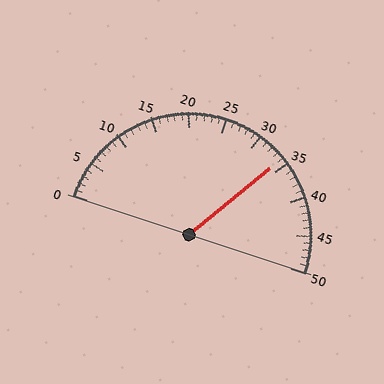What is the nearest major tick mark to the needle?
The nearest major tick mark is 35.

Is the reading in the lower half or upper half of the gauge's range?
The reading is in the upper half of the range (0 to 50).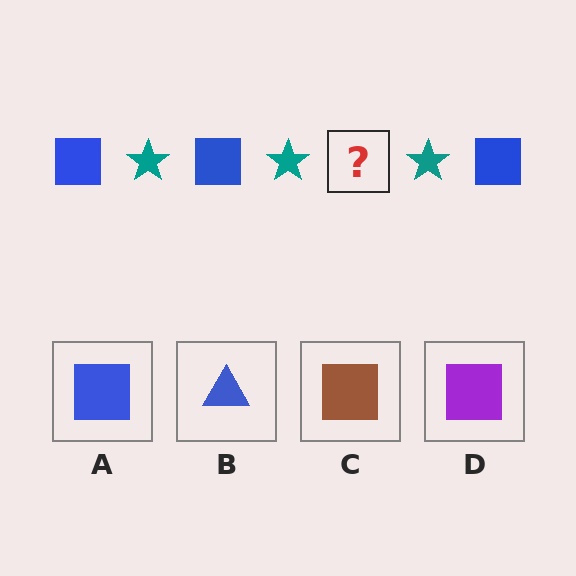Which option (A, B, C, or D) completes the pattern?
A.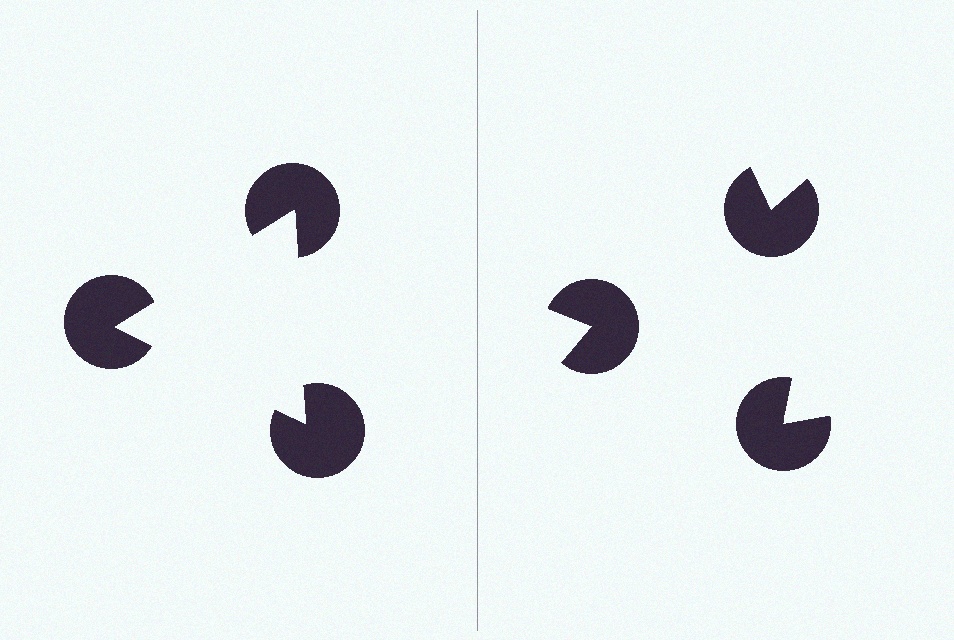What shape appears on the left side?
An illusory triangle.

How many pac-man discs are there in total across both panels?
6 — 3 on each side.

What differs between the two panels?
The pac-man discs are positioned identically on both sides; only the wedge orientations differ. On the left they align to a triangle; on the right they are misaligned.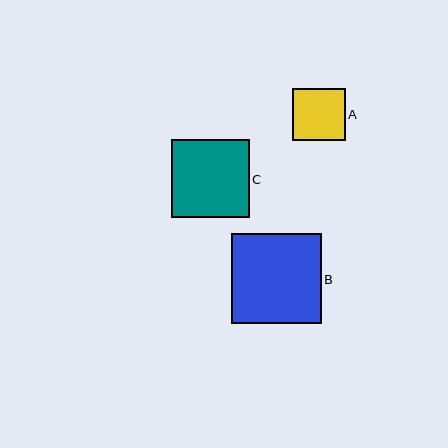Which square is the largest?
Square B is the largest with a size of approximately 90 pixels.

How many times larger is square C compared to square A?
Square C is approximately 1.5 times the size of square A.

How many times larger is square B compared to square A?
Square B is approximately 1.7 times the size of square A.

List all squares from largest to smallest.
From largest to smallest: B, C, A.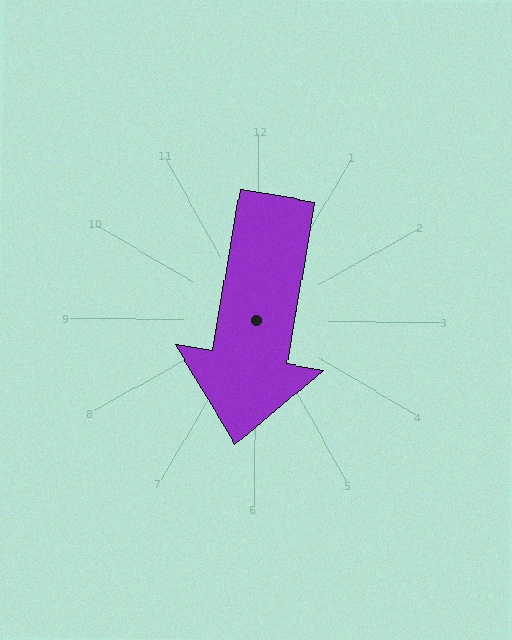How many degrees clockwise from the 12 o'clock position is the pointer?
Approximately 189 degrees.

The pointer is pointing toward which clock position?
Roughly 6 o'clock.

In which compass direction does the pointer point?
South.